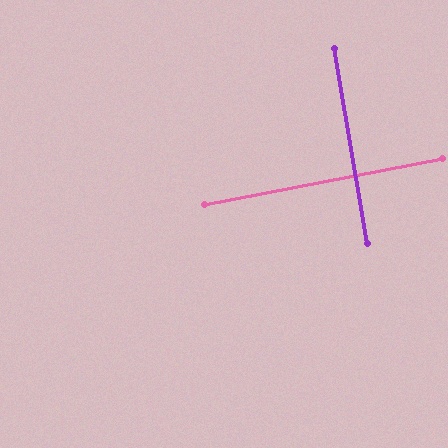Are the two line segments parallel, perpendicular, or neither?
Perpendicular — they meet at approximately 89°.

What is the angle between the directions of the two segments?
Approximately 89 degrees.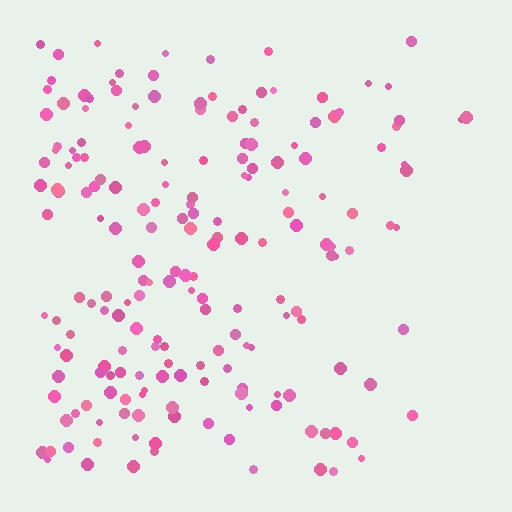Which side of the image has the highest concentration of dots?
The left.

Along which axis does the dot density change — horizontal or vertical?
Horizontal.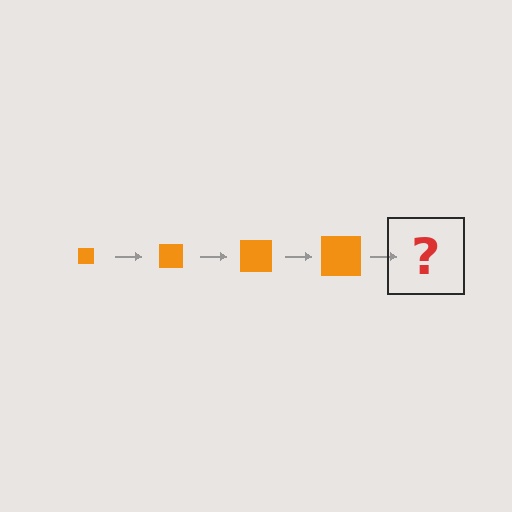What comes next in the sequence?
The next element should be an orange square, larger than the previous one.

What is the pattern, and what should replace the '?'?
The pattern is that the square gets progressively larger each step. The '?' should be an orange square, larger than the previous one.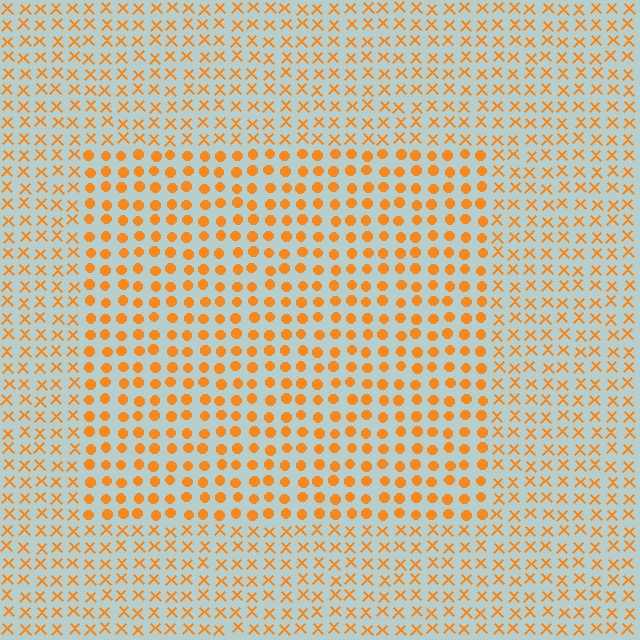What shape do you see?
I see a rectangle.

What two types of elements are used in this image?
The image uses circles inside the rectangle region and X marks outside it.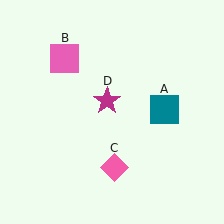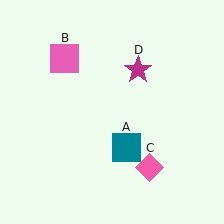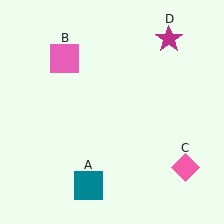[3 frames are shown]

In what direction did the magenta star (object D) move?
The magenta star (object D) moved up and to the right.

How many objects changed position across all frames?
3 objects changed position: teal square (object A), pink diamond (object C), magenta star (object D).